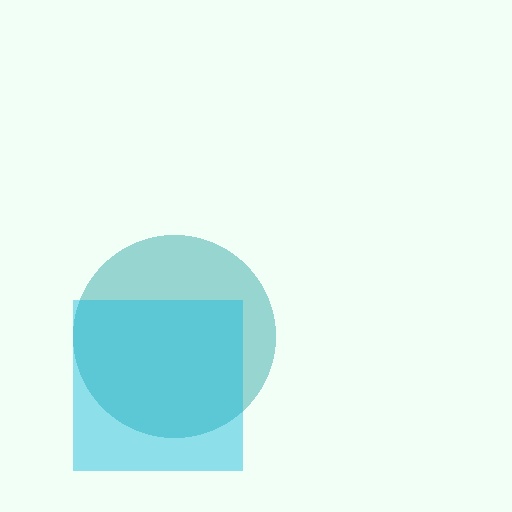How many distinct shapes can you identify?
There are 2 distinct shapes: a teal circle, a cyan square.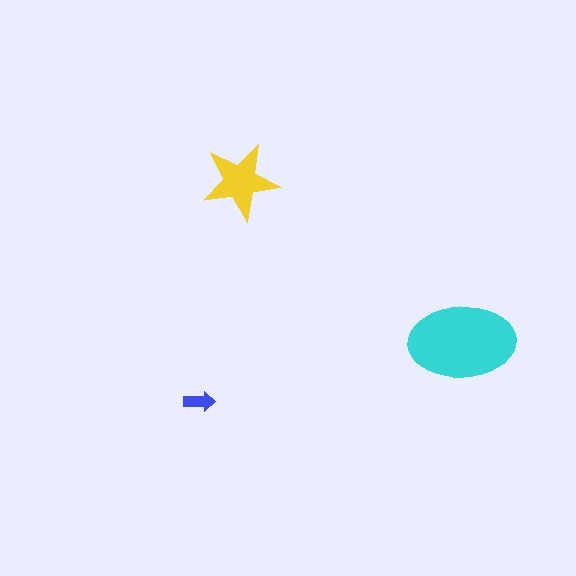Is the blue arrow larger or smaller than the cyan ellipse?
Smaller.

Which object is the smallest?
The blue arrow.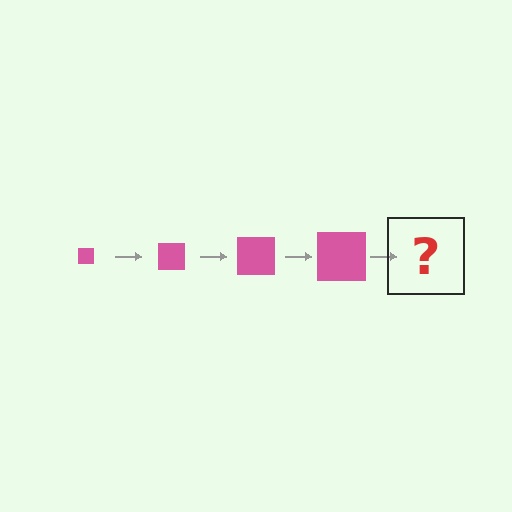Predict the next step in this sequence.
The next step is a pink square, larger than the previous one.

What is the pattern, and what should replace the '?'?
The pattern is that the square gets progressively larger each step. The '?' should be a pink square, larger than the previous one.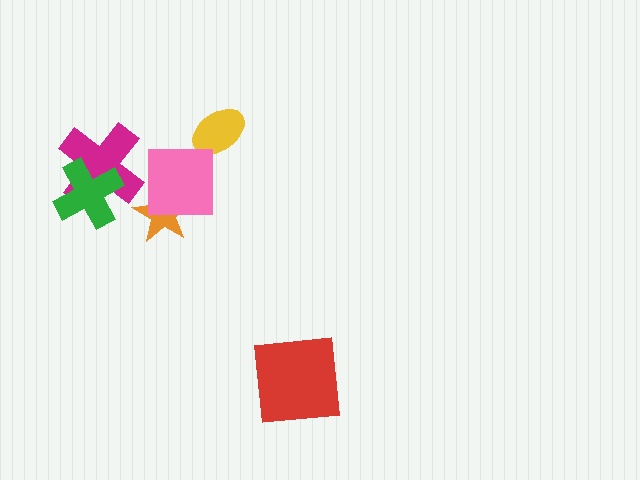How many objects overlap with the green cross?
1 object overlaps with the green cross.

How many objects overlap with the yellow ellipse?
0 objects overlap with the yellow ellipse.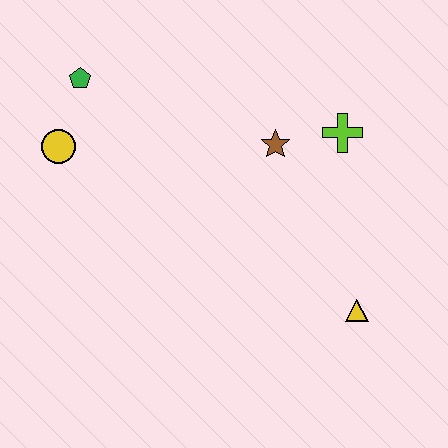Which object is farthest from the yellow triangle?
The green pentagon is farthest from the yellow triangle.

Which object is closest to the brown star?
The lime cross is closest to the brown star.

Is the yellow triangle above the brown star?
No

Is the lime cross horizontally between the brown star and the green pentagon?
No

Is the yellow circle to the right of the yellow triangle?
No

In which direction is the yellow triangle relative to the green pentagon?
The yellow triangle is to the right of the green pentagon.